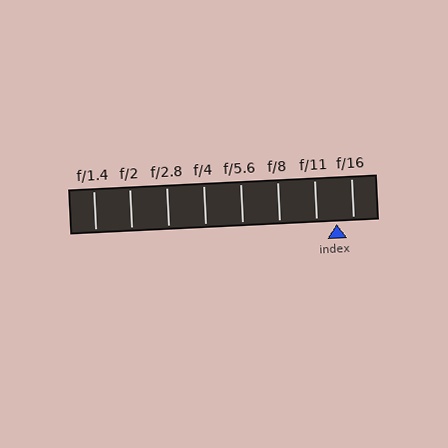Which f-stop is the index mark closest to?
The index mark is closest to f/16.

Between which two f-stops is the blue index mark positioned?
The index mark is between f/11 and f/16.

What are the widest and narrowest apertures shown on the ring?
The widest aperture shown is f/1.4 and the narrowest is f/16.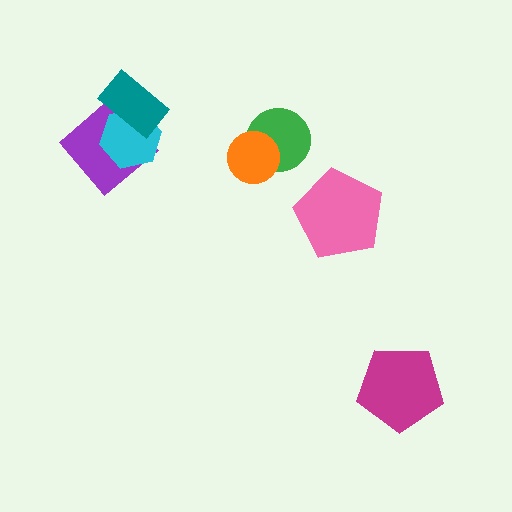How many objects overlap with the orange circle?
1 object overlaps with the orange circle.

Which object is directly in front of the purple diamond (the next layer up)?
The cyan hexagon is directly in front of the purple diamond.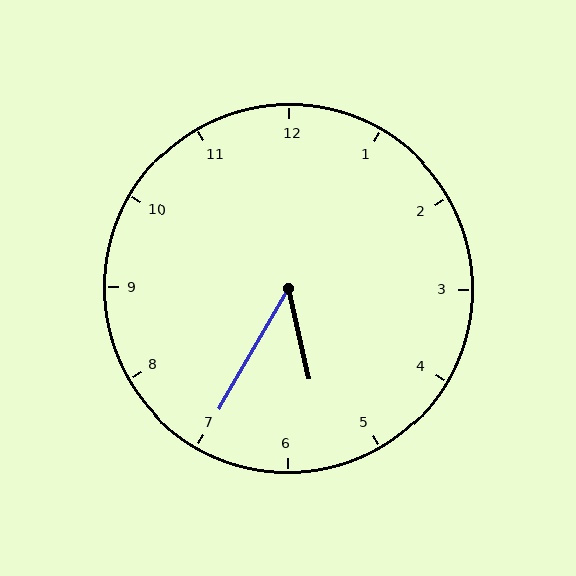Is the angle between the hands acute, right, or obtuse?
It is acute.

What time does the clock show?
5:35.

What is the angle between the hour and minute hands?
Approximately 42 degrees.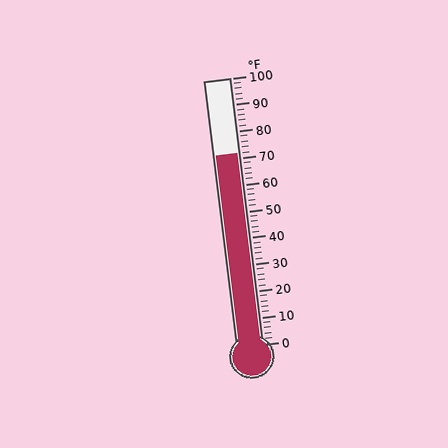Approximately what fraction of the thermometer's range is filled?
The thermometer is filled to approximately 70% of its range.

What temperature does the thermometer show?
The thermometer shows approximately 72°F.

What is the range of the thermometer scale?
The thermometer scale ranges from 0°F to 100°F.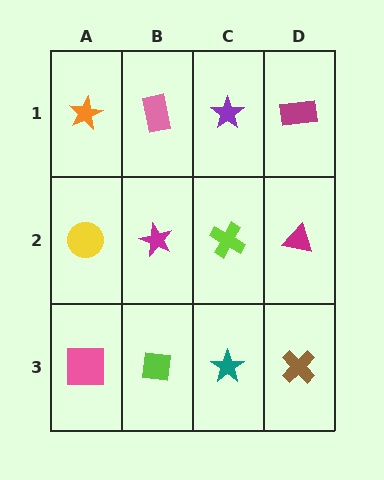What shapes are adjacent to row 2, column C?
A purple star (row 1, column C), a teal star (row 3, column C), a magenta star (row 2, column B), a magenta triangle (row 2, column D).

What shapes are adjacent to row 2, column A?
An orange star (row 1, column A), a pink square (row 3, column A), a magenta star (row 2, column B).